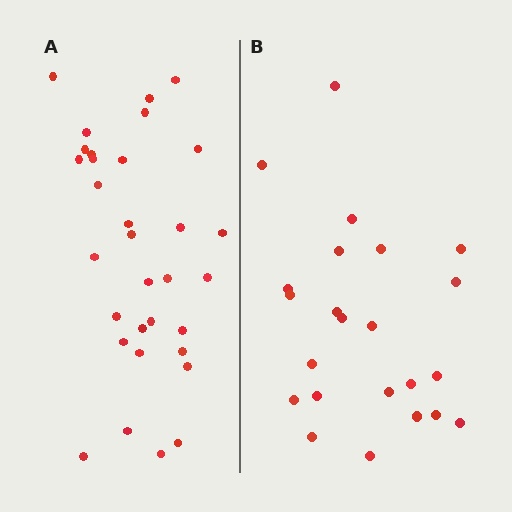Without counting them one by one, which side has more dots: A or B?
Region A (the left region) has more dots.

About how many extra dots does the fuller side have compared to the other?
Region A has roughly 8 or so more dots than region B.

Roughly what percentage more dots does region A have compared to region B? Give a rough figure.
About 40% more.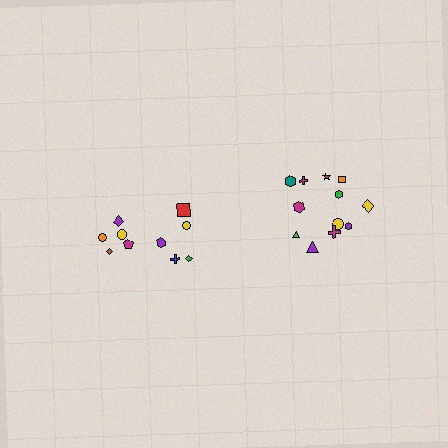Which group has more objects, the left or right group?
The right group.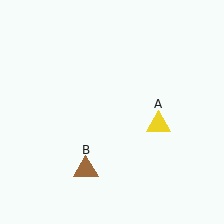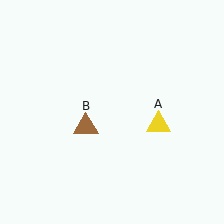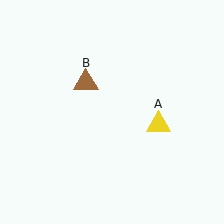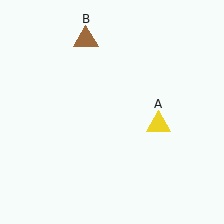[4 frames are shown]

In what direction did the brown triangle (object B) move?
The brown triangle (object B) moved up.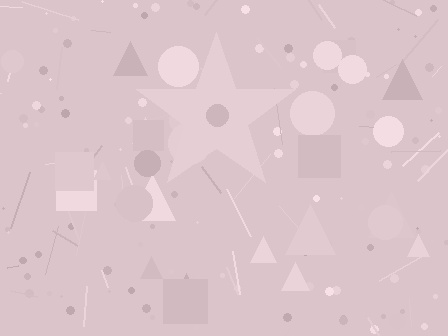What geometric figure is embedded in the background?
A star is embedded in the background.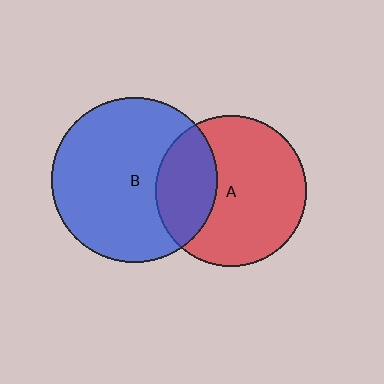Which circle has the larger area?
Circle B (blue).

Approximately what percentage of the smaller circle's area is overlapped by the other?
Approximately 30%.